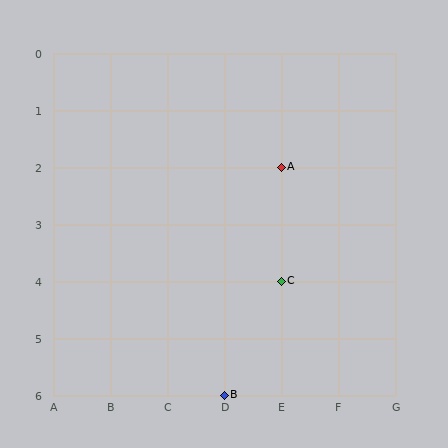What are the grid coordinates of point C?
Point C is at grid coordinates (E, 4).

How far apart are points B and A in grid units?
Points B and A are 1 column and 4 rows apart (about 4.1 grid units diagonally).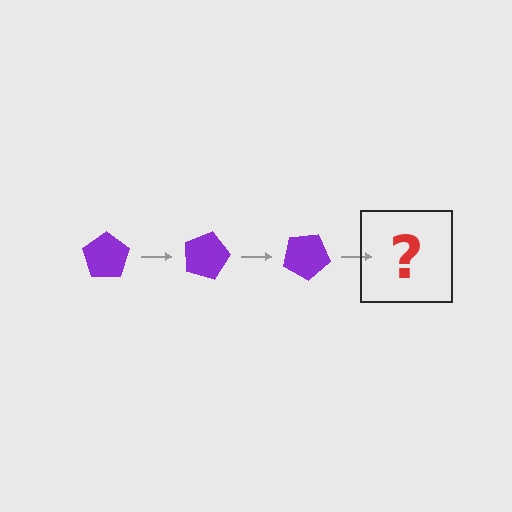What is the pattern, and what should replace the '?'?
The pattern is that the pentagon rotates 15 degrees each step. The '?' should be a purple pentagon rotated 45 degrees.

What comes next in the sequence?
The next element should be a purple pentagon rotated 45 degrees.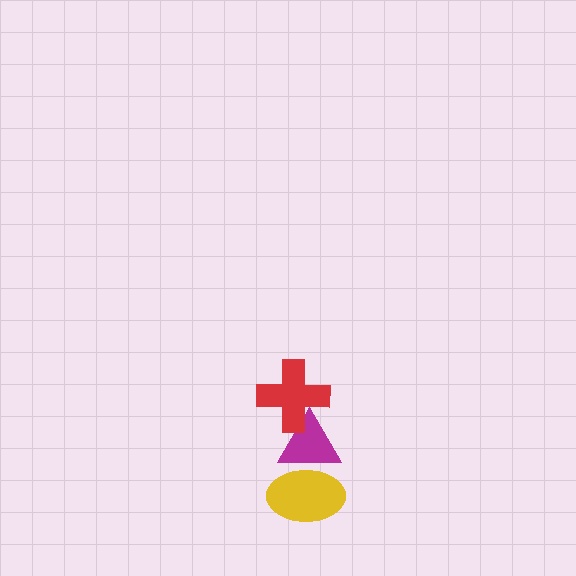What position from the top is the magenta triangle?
The magenta triangle is 2nd from the top.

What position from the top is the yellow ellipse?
The yellow ellipse is 3rd from the top.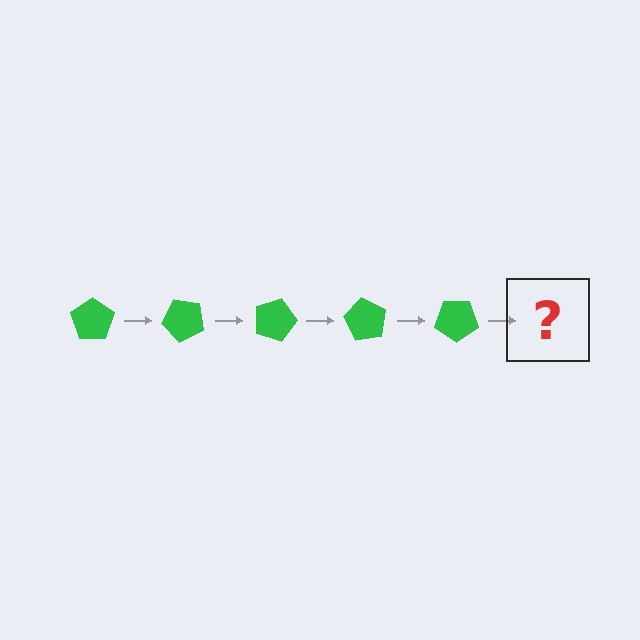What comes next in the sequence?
The next element should be a green pentagon rotated 225 degrees.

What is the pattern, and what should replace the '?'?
The pattern is that the pentagon rotates 45 degrees each step. The '?' should be a green pentagon rotated 225 degrees.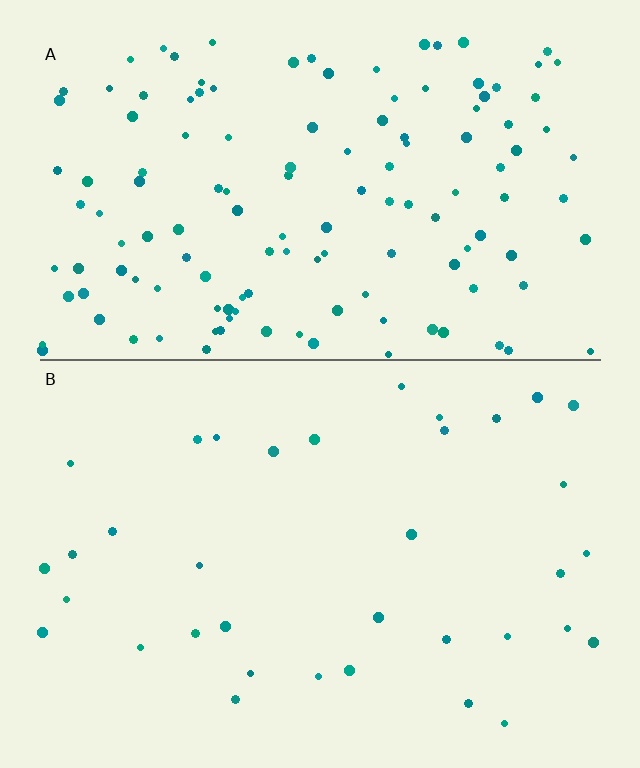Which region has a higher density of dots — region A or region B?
A (the top).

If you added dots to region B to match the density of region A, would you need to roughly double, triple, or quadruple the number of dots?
Approximately quadruple.